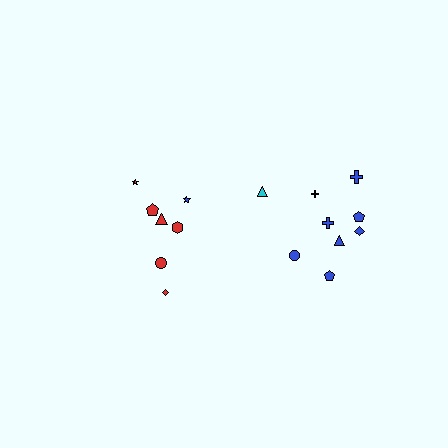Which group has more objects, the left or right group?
The right group.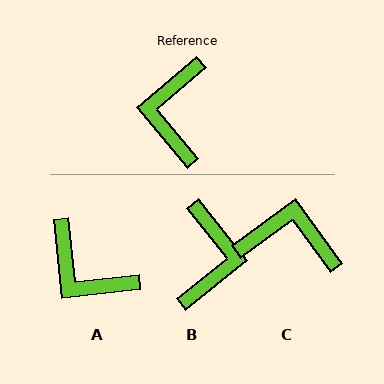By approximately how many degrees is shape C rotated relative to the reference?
Approximately 94 degrees clockwise.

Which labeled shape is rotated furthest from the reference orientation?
B, about 178 degrees away.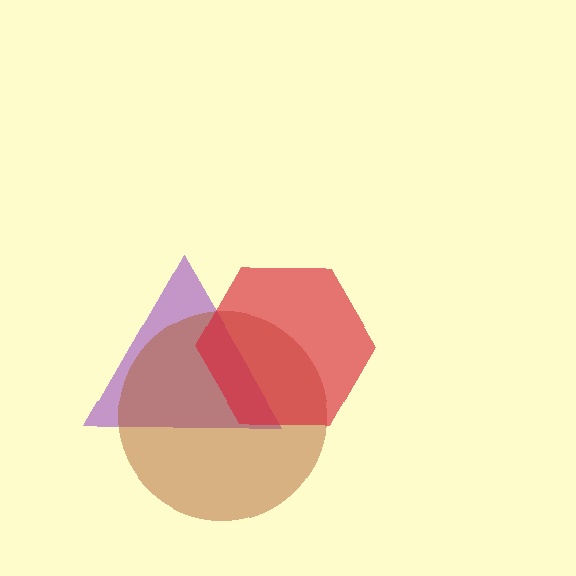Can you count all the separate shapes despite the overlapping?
Yes, there are 3 separate shapes.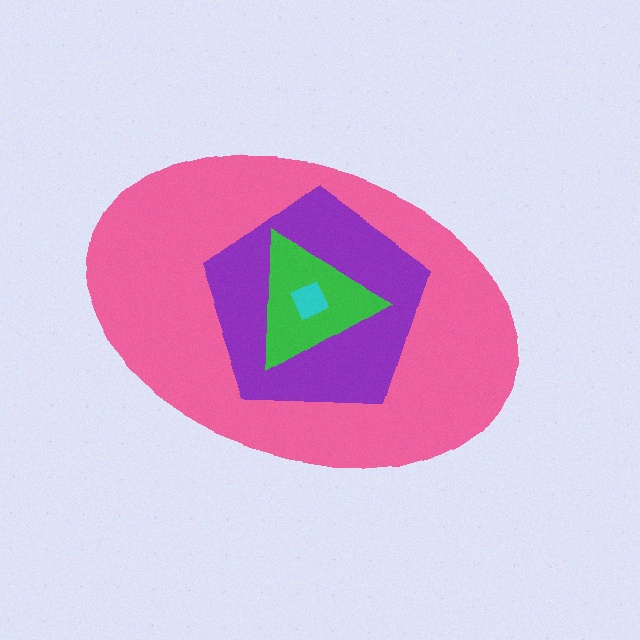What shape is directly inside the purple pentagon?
The green triangle.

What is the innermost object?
The cyan diamond.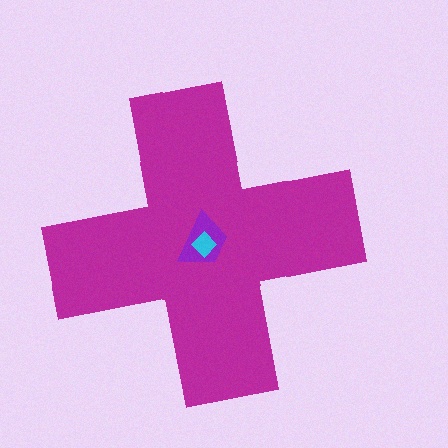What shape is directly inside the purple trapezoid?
The cyan diamond.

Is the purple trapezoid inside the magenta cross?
Yes.